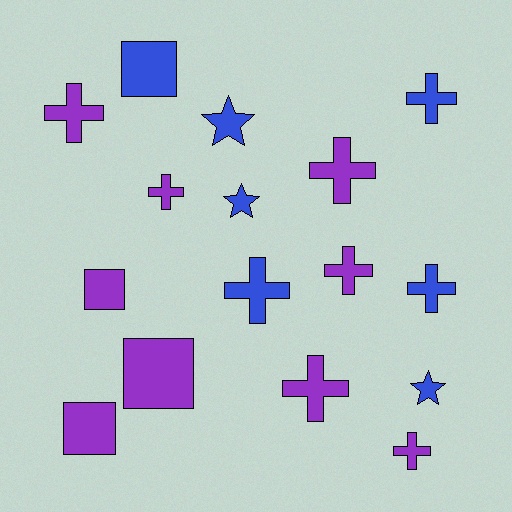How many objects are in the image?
There are 16 objects.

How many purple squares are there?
There are 3 purple squares.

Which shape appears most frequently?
Cross, with 9 objects.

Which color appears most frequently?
Purple, with 9 objects.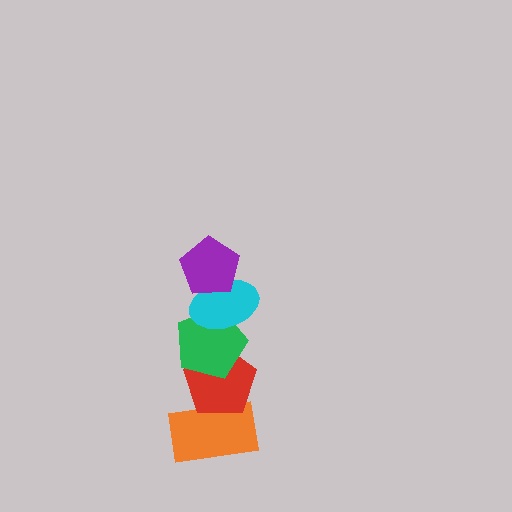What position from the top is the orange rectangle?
The orange rectangle is 5th from the top.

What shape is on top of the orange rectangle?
The red pentagon is on top of the orange rectangle.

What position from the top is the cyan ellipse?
The cyan ellipse is 2nd from the top.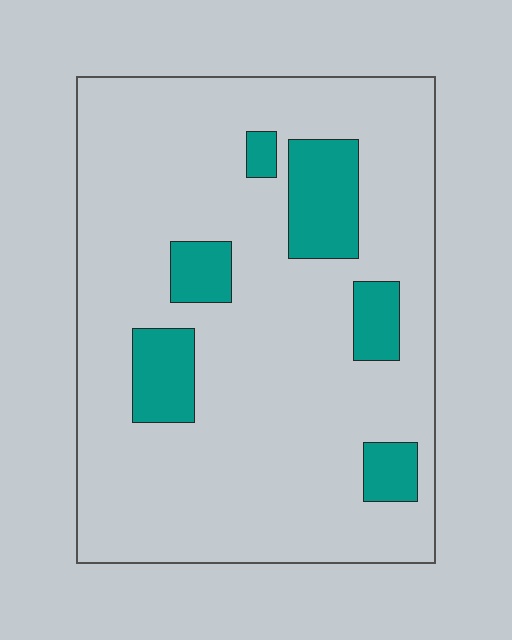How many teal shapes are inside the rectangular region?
6.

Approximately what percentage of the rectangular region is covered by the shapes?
Approximately 15%.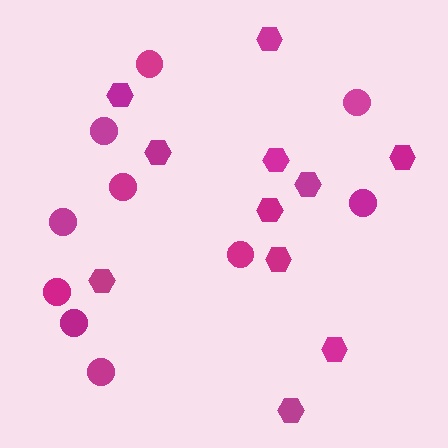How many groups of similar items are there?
There are 2 groups: one group of hexagons (11) and one group of circles (10).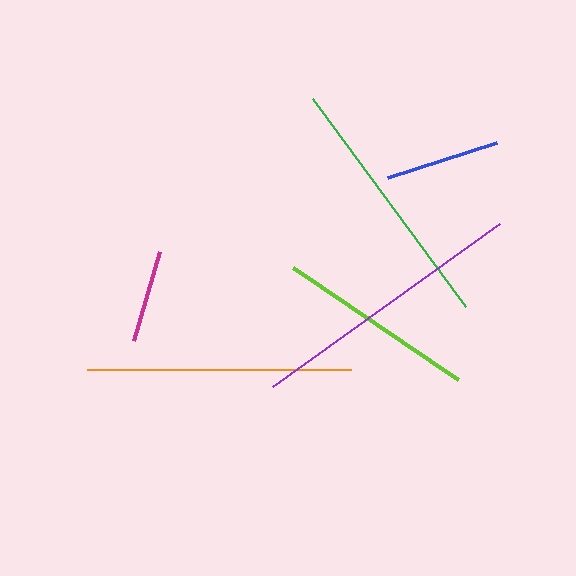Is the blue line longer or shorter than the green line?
The green line is longer than the blue line.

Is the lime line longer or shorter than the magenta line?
The lime line is longer than the magenta line.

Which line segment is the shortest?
The magenta line is the shortest at approximately 92 pixels.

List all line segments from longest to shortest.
From longest to shortest: purple, orange, green, lime, blue, magenta.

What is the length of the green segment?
The green segment is approximately 258 pixels long.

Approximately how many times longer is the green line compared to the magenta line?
The green line is approximately 2.8 times the length of the magenta line.